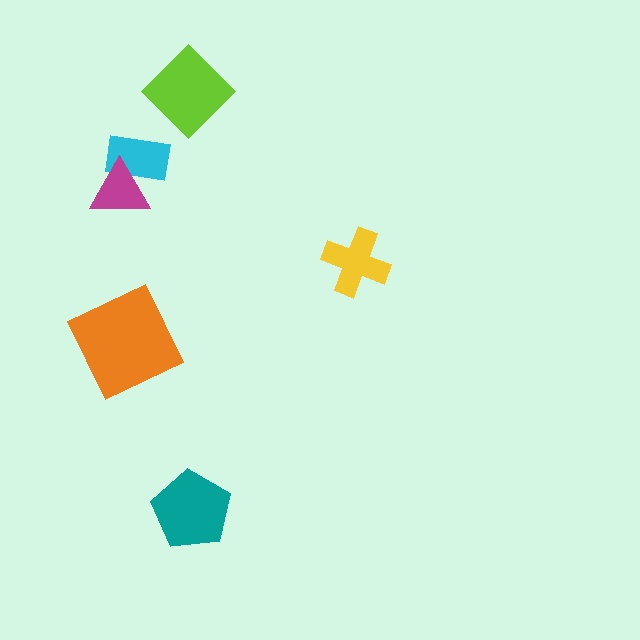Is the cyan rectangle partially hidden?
Yes, it is partially covered by another shape.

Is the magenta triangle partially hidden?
No, no other shape covers it.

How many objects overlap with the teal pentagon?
0 objects overlap with the teal pentagon.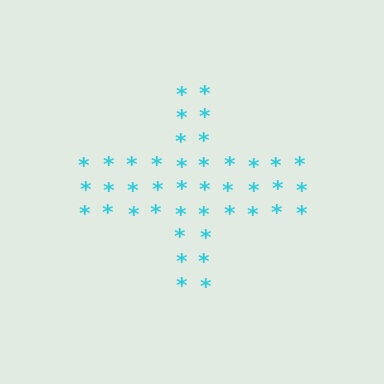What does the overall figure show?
The overall figure shows a cross.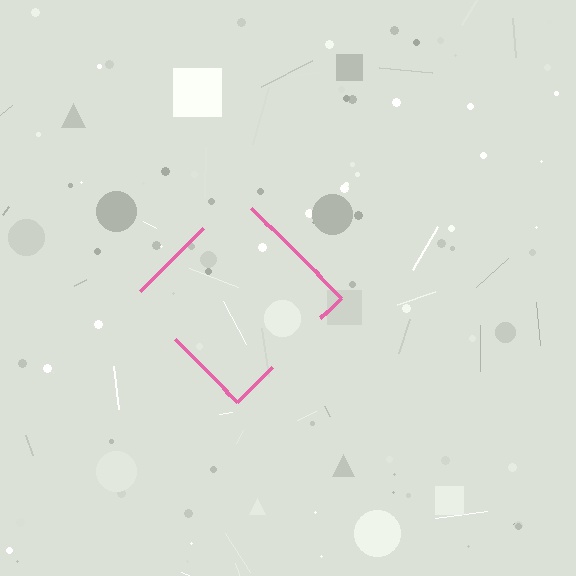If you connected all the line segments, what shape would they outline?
They would outline a diamond.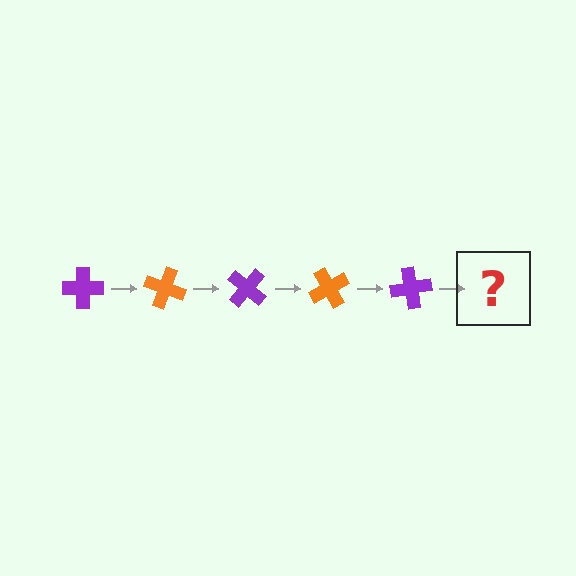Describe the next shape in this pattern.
It should be an orange cross, rotated 100 degrees from the start.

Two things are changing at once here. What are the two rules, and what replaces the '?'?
The two rules are that it rotates 20 degrees each step and the color cycles through purple and orange. The '?' should be an orange cross, rotated 100 degrees from the start.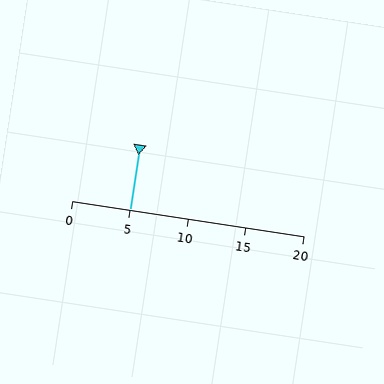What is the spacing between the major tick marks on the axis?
The major ticks are spaced 5 apart.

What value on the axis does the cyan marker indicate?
The marker indicates approximately 5.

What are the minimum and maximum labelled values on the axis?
The axis runs from 0 to 20.